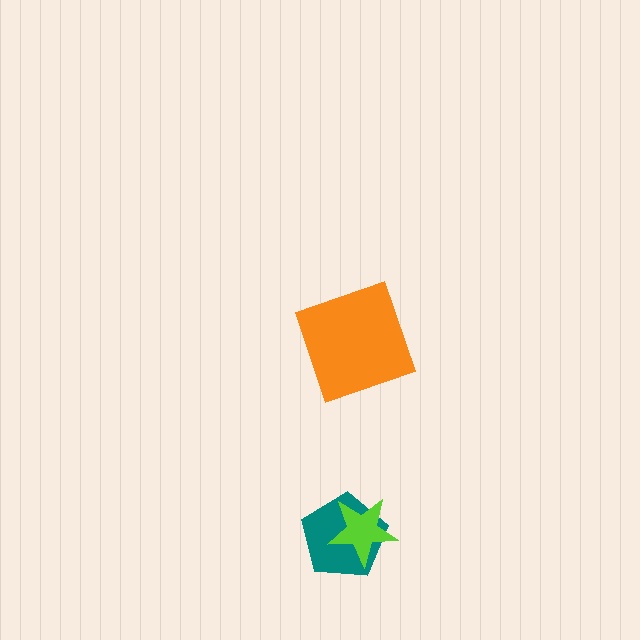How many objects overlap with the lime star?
1 object overlaps with the lime star.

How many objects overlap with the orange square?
0 objects overlap with the orange square.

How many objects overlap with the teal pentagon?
1 object overlaps with the teal pentagon.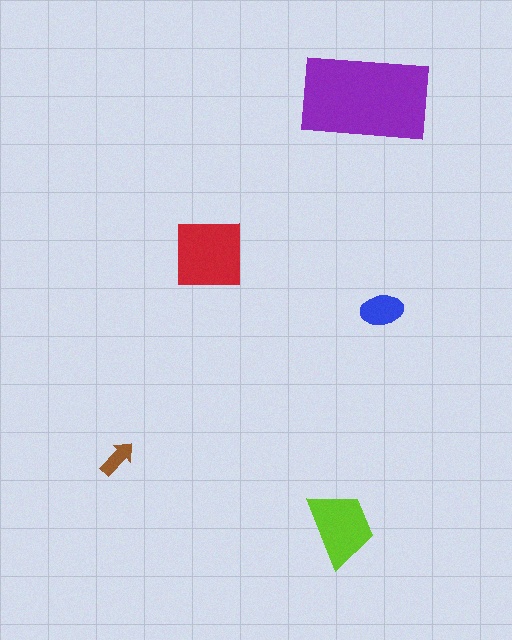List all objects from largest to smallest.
The purple rectangle, the red square, the lime trapezoid, the blue ellipse, the brown arrow.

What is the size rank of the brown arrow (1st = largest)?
5th.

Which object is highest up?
The purple rectangle is topmost.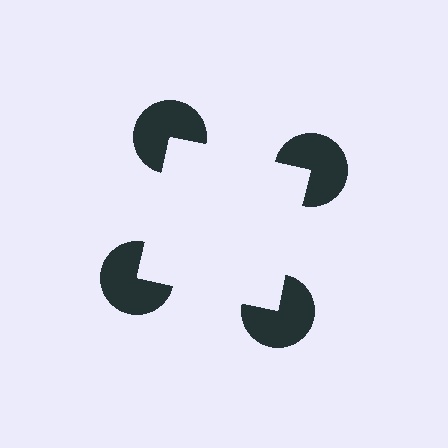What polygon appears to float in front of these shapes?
An illusory square — its edges are inferred from the aligned wedge cuts in the pac-man discs, not physically drawn.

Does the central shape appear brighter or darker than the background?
It typically appears slightly brighter than the background, even though no actual brightness change is drawn.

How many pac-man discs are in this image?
There are 4 — one at each vertex of the illusory square.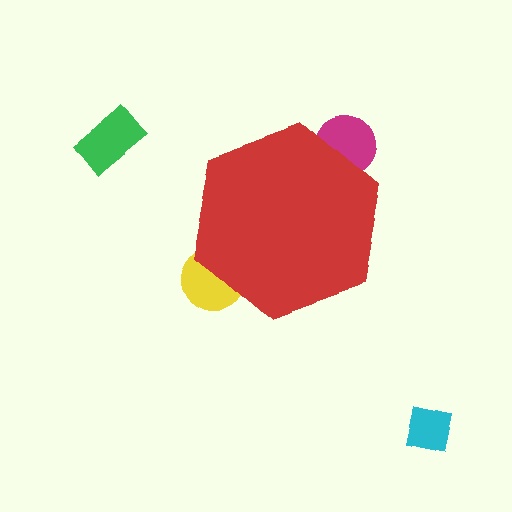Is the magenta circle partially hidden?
Yes, the magenta circle is partially hidden behind the red hexagon.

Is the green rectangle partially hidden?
No, the green rectangle is fully visible.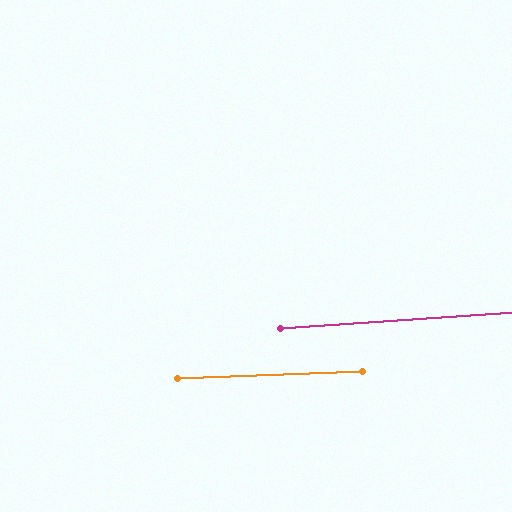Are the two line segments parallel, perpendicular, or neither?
Parallel — their directions differ by only 1.5°.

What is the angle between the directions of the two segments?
Approximately 2 degrees.